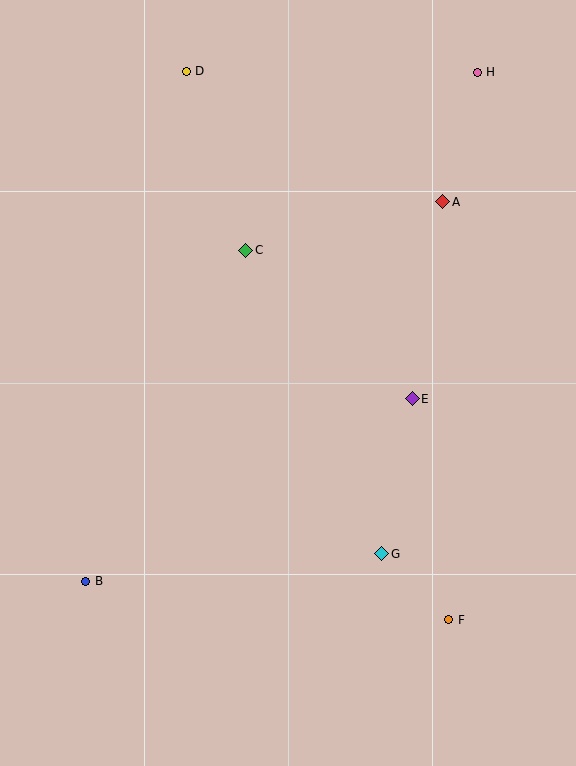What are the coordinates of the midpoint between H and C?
The midpoint between H and C is at (361, 161).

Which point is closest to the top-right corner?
Point H is closest to the top-right corner.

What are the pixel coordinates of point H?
Point H is at (477, 72).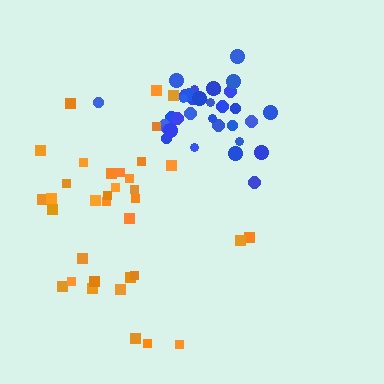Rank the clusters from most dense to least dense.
blue, orange.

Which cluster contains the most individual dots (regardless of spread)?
Blue (35).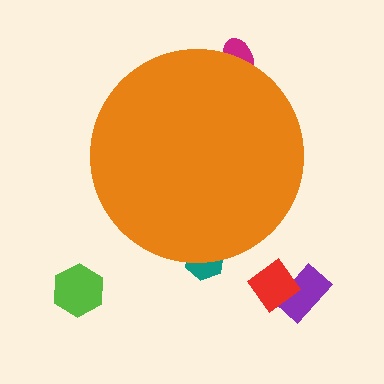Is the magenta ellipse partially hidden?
Yes, the magenta ellipse is partially hidden behind the orange circle.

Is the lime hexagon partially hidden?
No, the lime hexagon is fully visible.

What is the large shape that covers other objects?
An orange circle.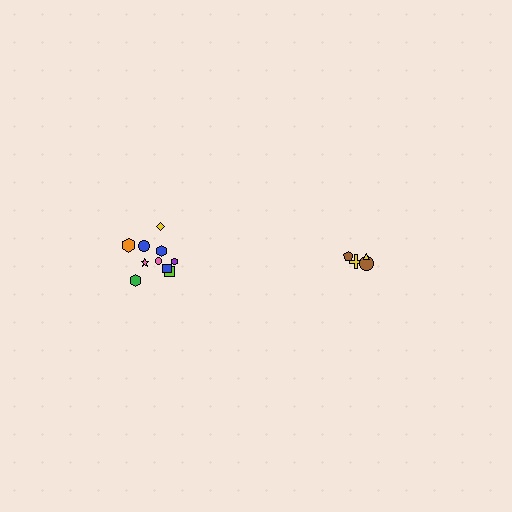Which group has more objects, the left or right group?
The left group.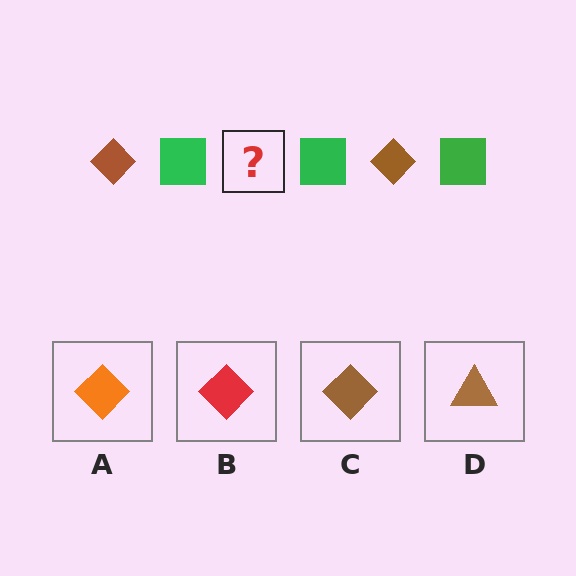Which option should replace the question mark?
Option C.